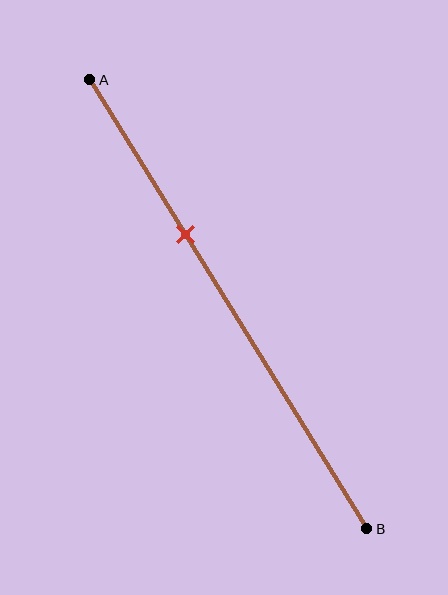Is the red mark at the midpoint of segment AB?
No, the mark is at about 35% from A, not at the 50% midpoint.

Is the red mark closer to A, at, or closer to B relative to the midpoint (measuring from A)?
The red mark is closer to point A than the midpoint of segment AB.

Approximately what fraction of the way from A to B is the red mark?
The red mark is approximately 35% of the way from A to B.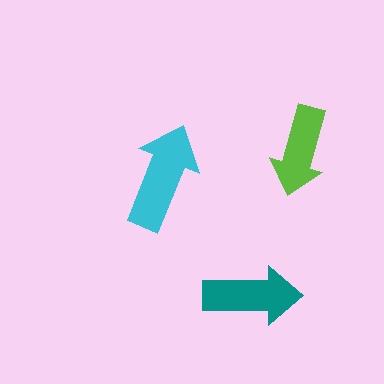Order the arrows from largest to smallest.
the cyan one, the teal one, the lime one.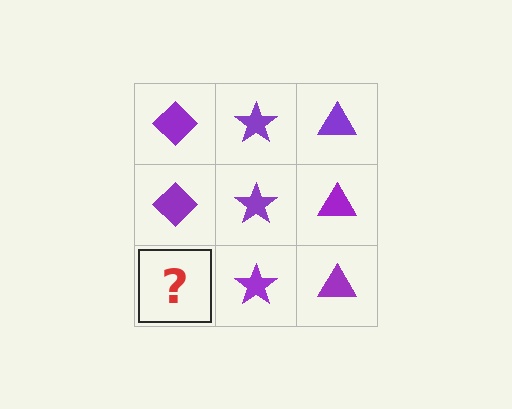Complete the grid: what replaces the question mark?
The question mark should be replaced with a purple diamond.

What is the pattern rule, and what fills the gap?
The rule is that each column has a consistent shape. The gap should be filled with a purple diamond.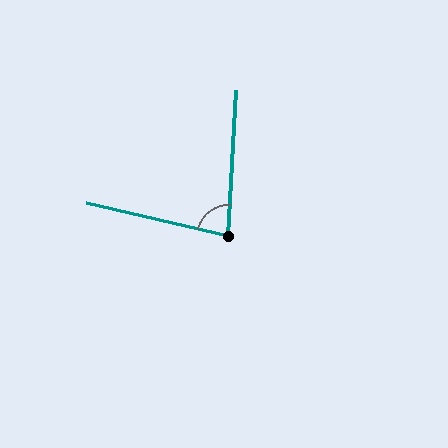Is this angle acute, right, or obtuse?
It is acute.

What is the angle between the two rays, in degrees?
Approximately 80 degrees.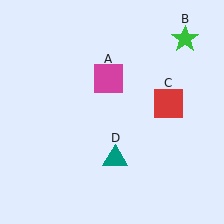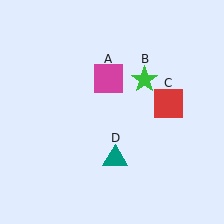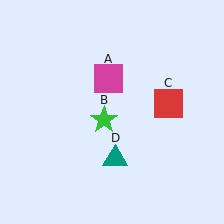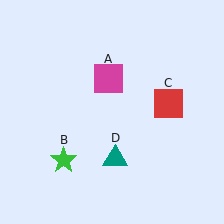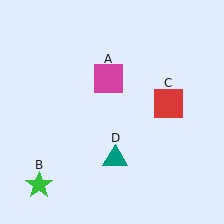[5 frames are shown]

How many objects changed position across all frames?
1 object changed position: green star (object B).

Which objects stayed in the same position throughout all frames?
Magenta square (object A) and red square (object C) and teal triangle (object D) remained stationary.